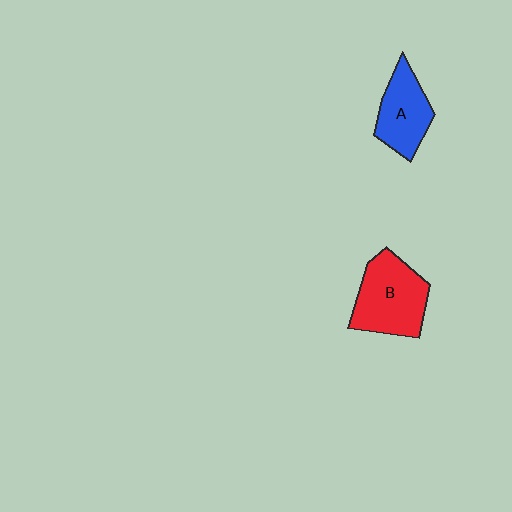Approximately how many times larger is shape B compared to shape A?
Approximately 1.3 times.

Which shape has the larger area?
Shape B (red).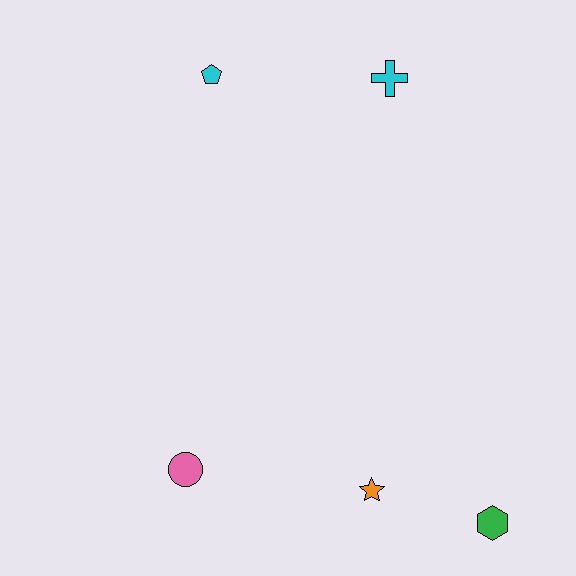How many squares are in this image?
There are no squares.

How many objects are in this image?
There are 5 objects.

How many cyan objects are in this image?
There are 2 cyan objects.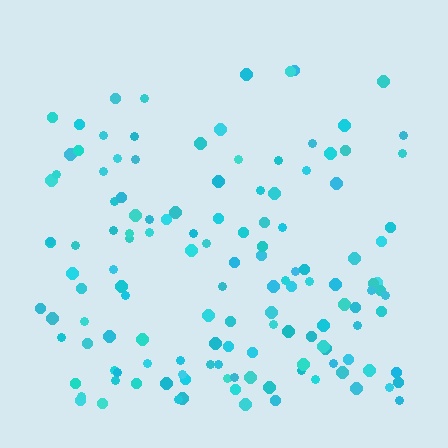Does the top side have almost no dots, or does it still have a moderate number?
Still a moderate number, just noticeably fewer than the bottom.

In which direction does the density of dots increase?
From top to bottom, with the bottom side densest.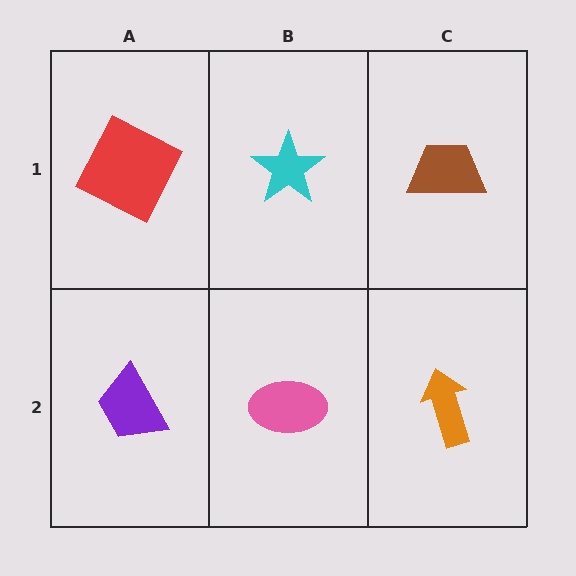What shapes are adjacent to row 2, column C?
A brown trapezoid (row 1, column C), a pink ellipse (row 2, column B).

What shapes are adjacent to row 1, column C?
An orange arrow (row 2, column C), a cyan star (row 1, column B).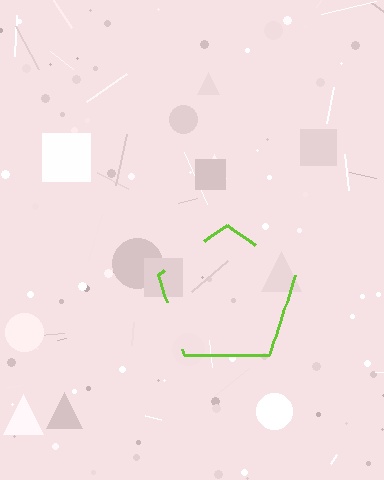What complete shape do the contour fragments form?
The contour fragments form a pentagon.